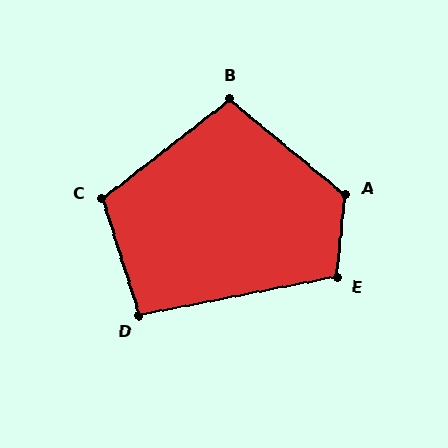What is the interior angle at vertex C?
Approximately 110 degrees (obtuse).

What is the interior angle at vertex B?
Approximately 103 degrees (obtuse).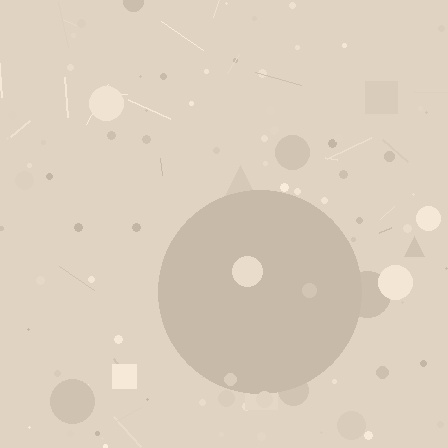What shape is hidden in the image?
A circle is hidden in the image.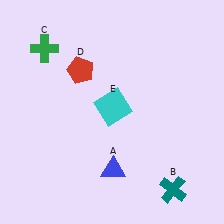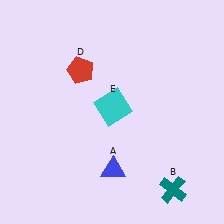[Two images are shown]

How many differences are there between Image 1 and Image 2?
There is 1 difference between the two images.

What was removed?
The green cross (C) was removed in Image 2.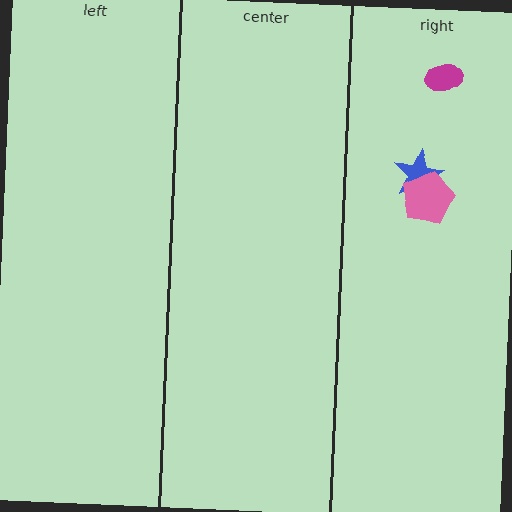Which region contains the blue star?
The right region.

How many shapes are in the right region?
3.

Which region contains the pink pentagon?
The right region.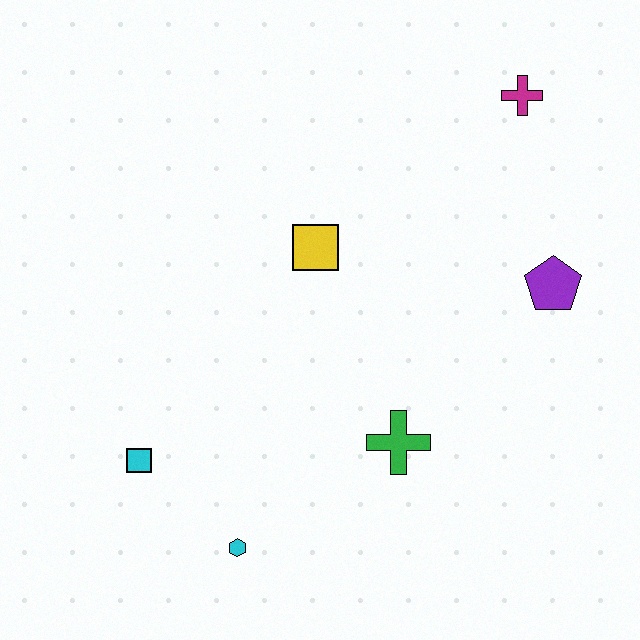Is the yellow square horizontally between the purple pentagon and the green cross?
No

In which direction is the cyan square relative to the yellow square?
The cyan square is below the yellow square.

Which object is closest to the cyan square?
The cyan hexagon is closest to the cyan square.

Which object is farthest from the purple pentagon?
The cyan square is farthest from the purple pentagon.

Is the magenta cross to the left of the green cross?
No